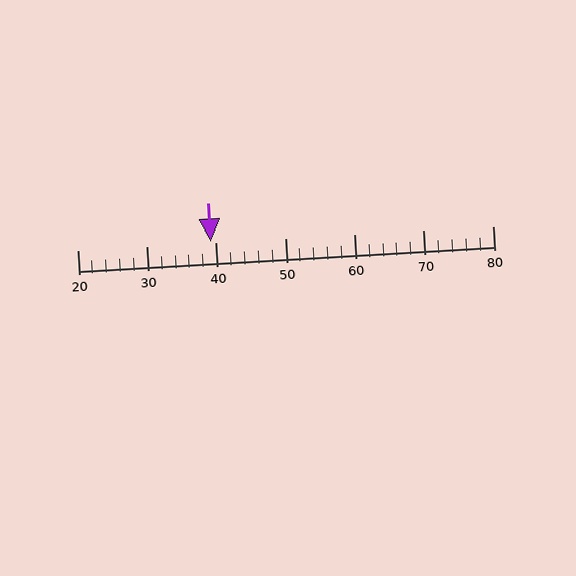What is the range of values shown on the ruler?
The ruler shows values from 20 to 80.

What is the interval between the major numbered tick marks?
The major tick marks are spaced 10 units apart.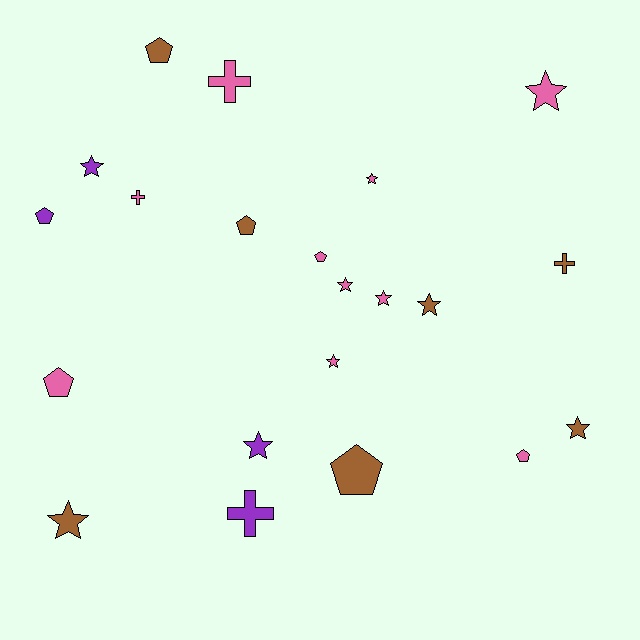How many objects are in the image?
There are 21 objects.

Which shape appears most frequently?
Star, with 10 objects.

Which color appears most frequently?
Pink, with 10 objects.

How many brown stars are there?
There are 3 brown stars.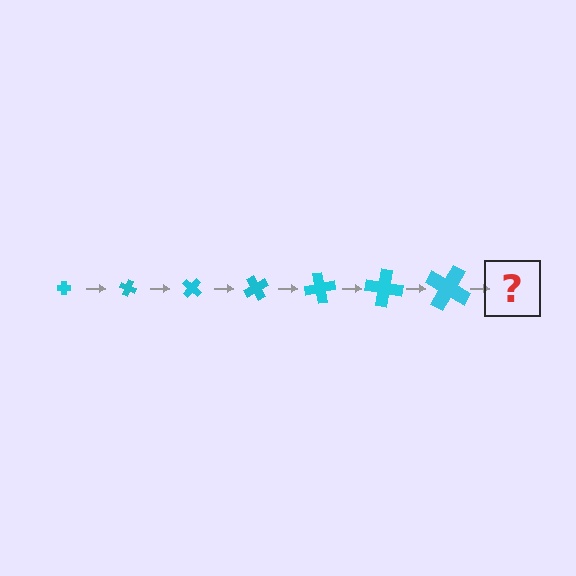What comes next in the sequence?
The next element should be a cross, larger than the previous one and rotated 140 degrees from the start.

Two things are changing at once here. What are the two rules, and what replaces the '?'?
The two rules are that the cross grows larger each step and it rotates 20 degrees each step. The '?' should be a cross, larger than the previous one and rotated 140 degrees from the start.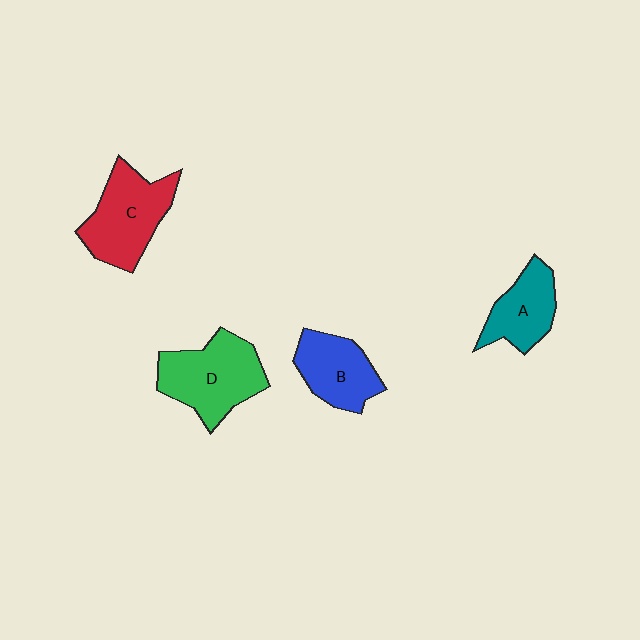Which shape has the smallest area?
Shape A (teal).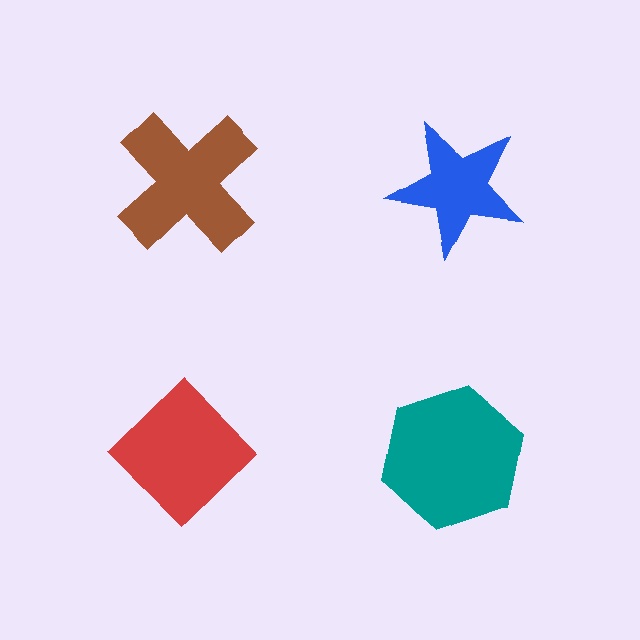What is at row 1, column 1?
A brown cross.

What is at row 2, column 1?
A red diamond.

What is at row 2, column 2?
A teal hexagon.